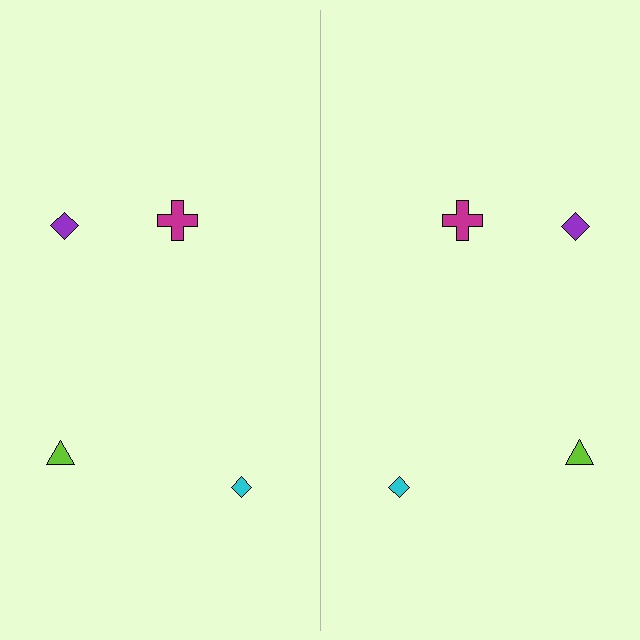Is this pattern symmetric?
Yes, this pattern has bilateral (reflection) symmetry.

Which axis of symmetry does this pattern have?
The pattern has a vertical axis of symmetry running through the center of the image.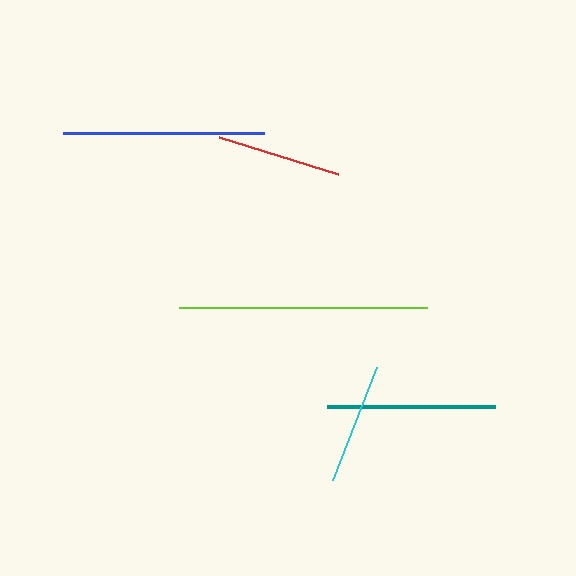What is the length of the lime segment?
The lime segment is approximately 248 pixels long.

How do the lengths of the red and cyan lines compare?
The red and cyan lines are approximately the same length.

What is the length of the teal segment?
The teal segment is approximately 168 pixels long.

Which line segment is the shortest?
The cyan line is the shortest at approximately 121 pixels.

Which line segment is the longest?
The lime line is the longest at approximately 248 pixels.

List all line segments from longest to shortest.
From longest to shortest: lime, blue, teal, red, cyan.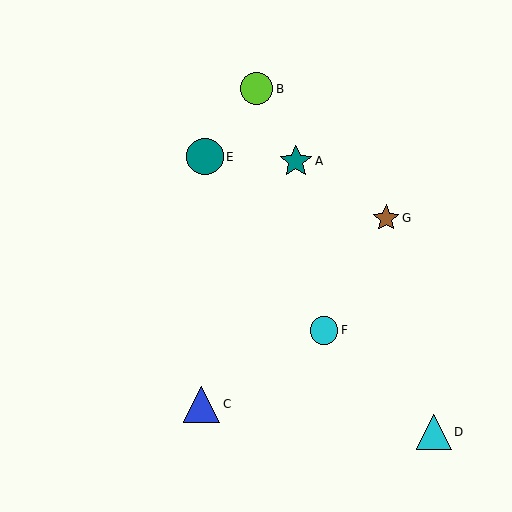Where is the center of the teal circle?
The center of the teal circle is at (205, 157).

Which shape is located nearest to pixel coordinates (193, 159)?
The teal circle (labeled E) at (205, 157) is nearest to that location.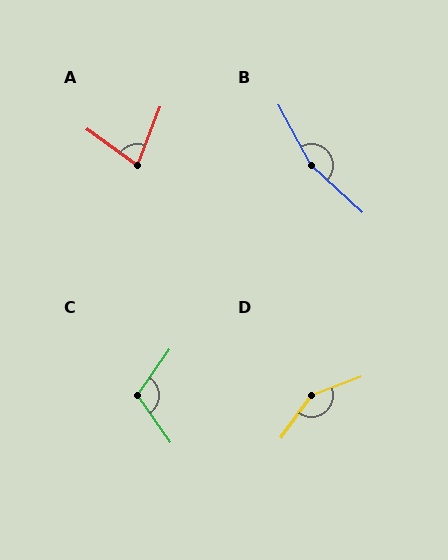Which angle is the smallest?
A, at approximately 74 degrees.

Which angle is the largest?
B, at approximately 161 degrees.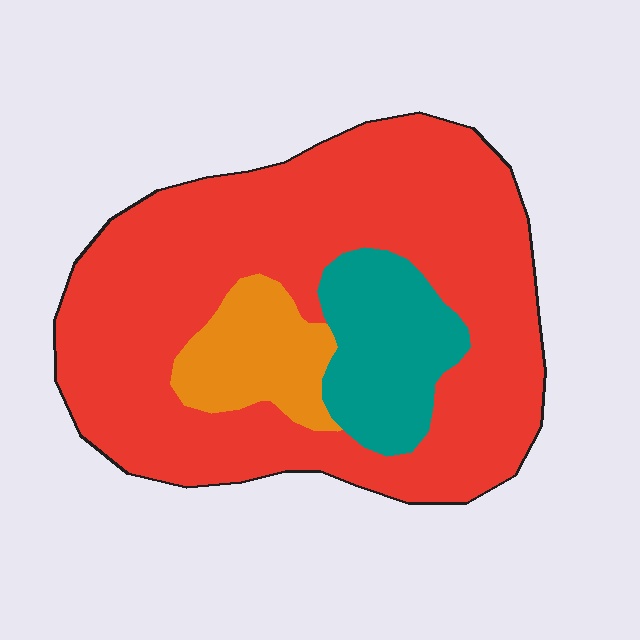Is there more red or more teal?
Red.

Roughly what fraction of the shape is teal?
Teal takes up less than a quarter of the shape.